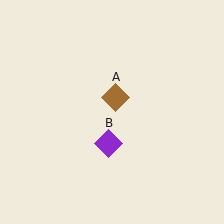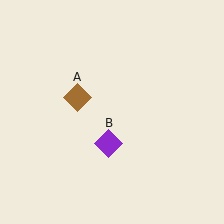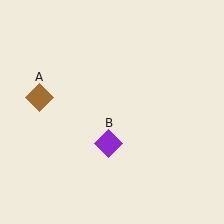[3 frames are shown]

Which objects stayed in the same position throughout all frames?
Purple diamond (object B) remained stationary.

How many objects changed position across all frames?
1 object changed position: brown diamond (object A).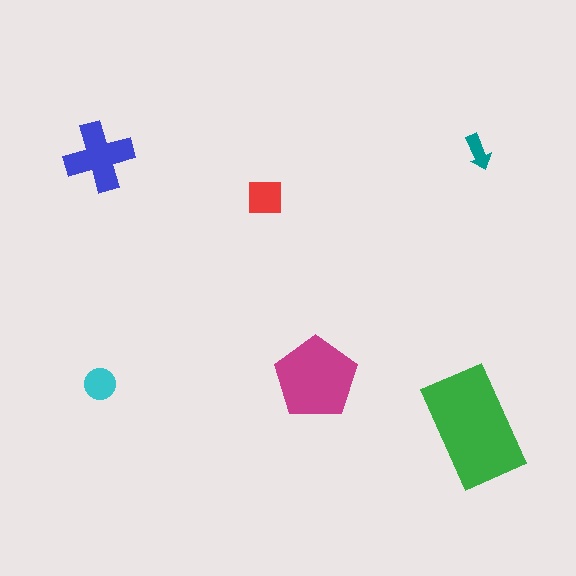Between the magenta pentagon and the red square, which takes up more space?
The magenta pentagon.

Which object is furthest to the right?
The teal arrow is rightmost.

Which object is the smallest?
The teal arrow.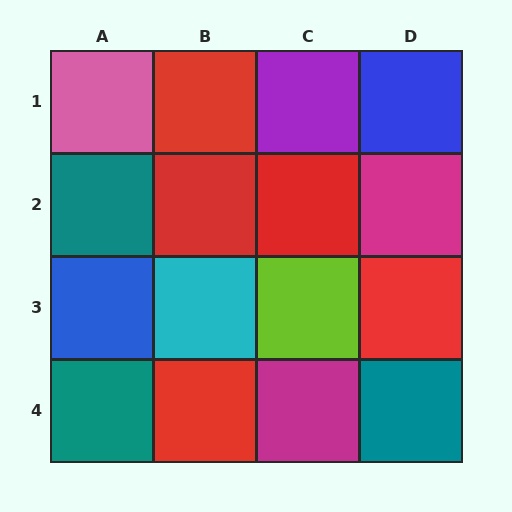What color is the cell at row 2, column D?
Magenta.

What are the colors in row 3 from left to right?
Blue, cyan, lime, red.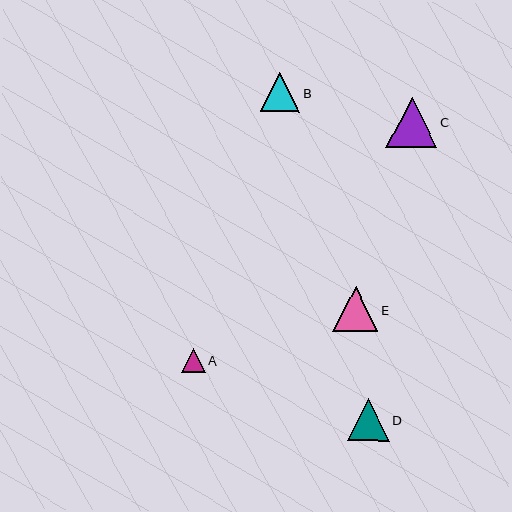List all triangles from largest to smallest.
From largest to smallest: C, E, D, B, A.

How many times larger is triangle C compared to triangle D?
Triangle C is approximately 1.2 times the size of triangle D.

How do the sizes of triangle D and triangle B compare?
Triangle D and triangle B are approximately the same size.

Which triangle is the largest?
Triangle C is the largest with a size of approximately 50 pixels.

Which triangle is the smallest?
Triangle A is the smallest with a size of approximately 24 pixels.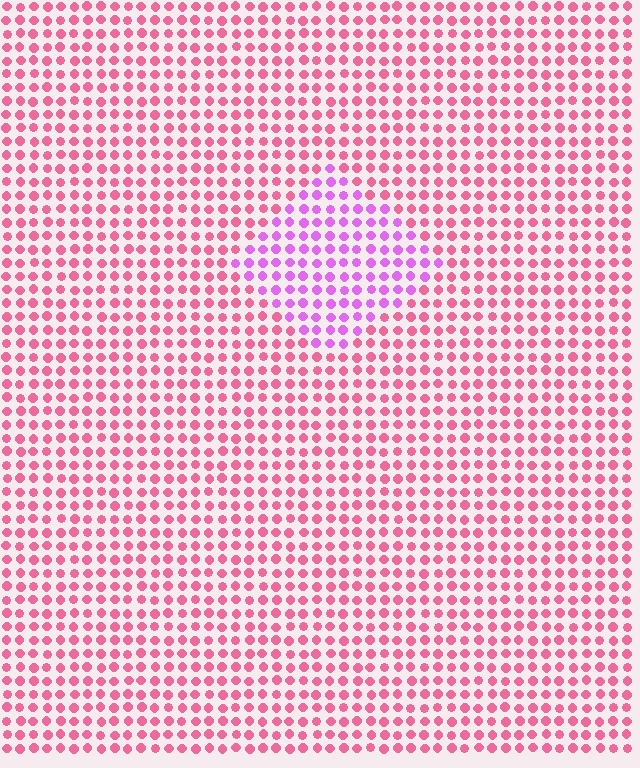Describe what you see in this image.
The image is filled with small pink elements in a uniform arrangement. A diamond-shaped region is visible where the elements are tinted to a slightly different hue, forming a subtle color boundary.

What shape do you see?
I see a diamond.